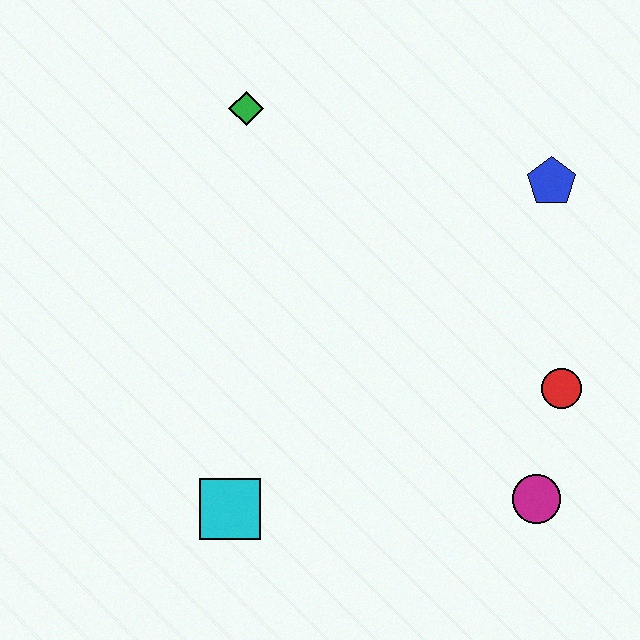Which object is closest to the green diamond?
The blue pentagon is closest to the green diamond.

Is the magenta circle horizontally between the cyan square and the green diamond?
No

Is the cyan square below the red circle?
Yes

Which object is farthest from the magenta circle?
The green diamond is farthest from the magenta circle.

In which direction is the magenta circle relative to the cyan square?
The magenta circle is to the right of the cyan square.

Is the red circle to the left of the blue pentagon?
No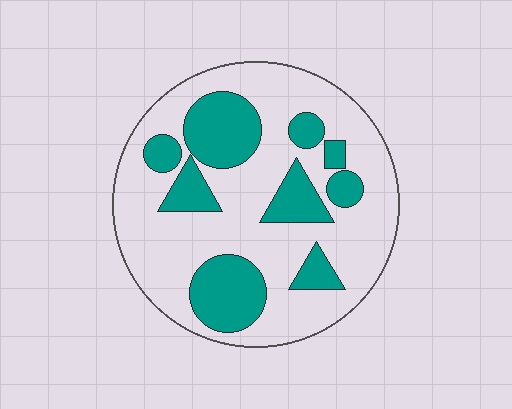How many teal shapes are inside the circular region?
9.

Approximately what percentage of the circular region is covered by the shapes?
Approximately 30%.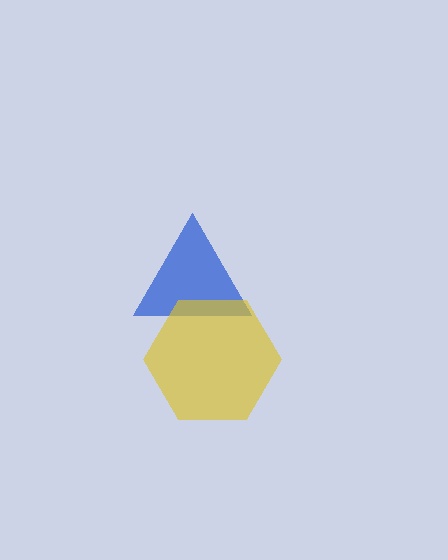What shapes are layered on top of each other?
The layered shapes are: a blue triangle, a yellow hexagon.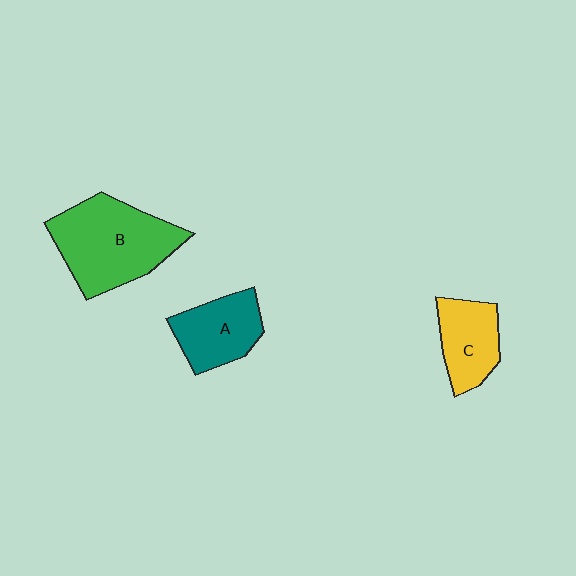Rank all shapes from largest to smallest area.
From largest to smallest: B (green), A (teal), C (yellow).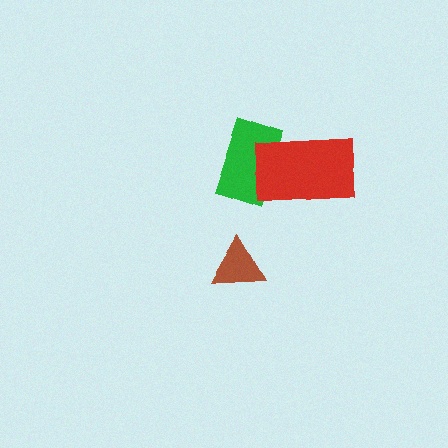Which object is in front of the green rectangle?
The red rectangle is in front of the green rectangle.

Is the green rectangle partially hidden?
Yes, it is partially covered by another shape.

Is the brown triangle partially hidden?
No, no other shape covers it.